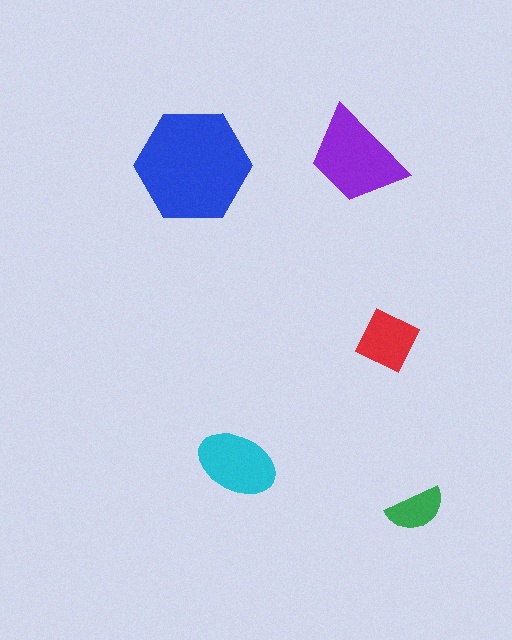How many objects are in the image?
There are 5 objects in the image.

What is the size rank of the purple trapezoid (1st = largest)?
2nd.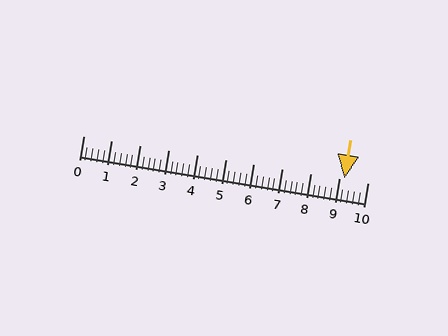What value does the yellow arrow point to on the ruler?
The yellow arrow points to approximately 9.2.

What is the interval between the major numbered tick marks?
The major tick marks are spaced 1 units apart.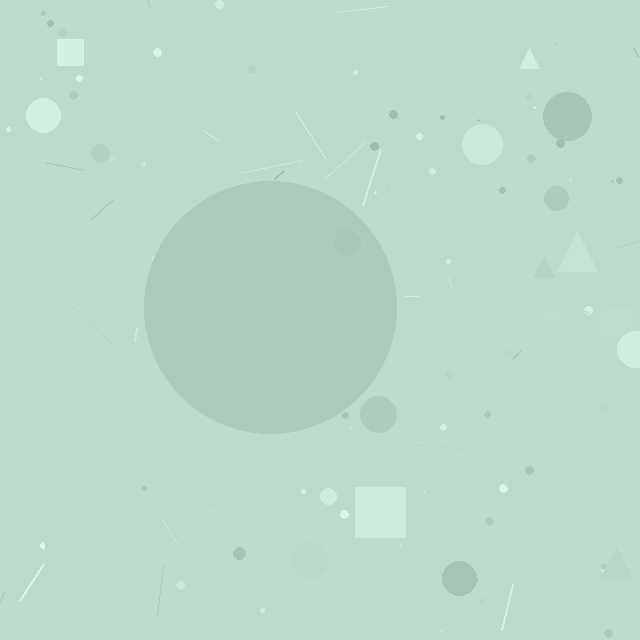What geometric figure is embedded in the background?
A circle is embedded in the background.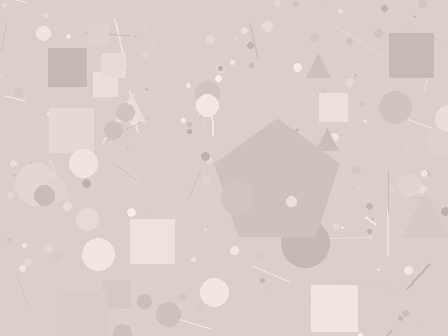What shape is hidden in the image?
A pentagon is hidden in the image.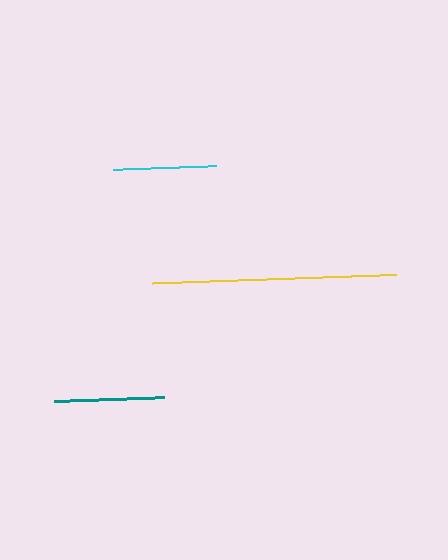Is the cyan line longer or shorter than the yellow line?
The yellow line is longer than the cyan line.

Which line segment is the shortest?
The cyan line is the shortest at approximately 104 pixels.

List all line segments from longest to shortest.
From longest to shortest: yellow, teal, cyan.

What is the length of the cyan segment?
The cyan segment is approximately 104 pixels long.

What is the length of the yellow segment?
The yellow segment is approximately 244 pixels long.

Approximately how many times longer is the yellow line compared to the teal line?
The yellow line is approximately 2.2 times the length of the teal line.